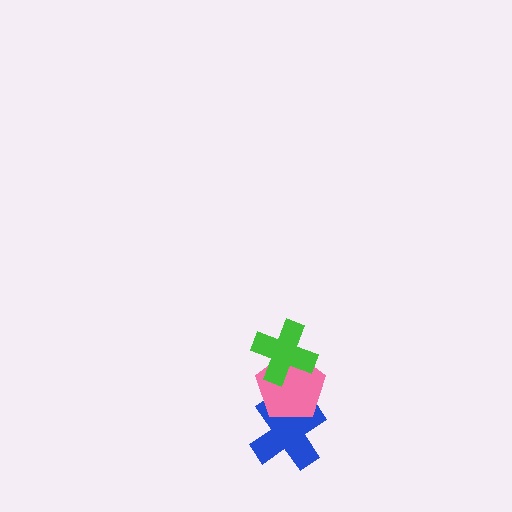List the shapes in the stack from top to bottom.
From top to bottom: the green cross, the pink pentagon, the blue cross.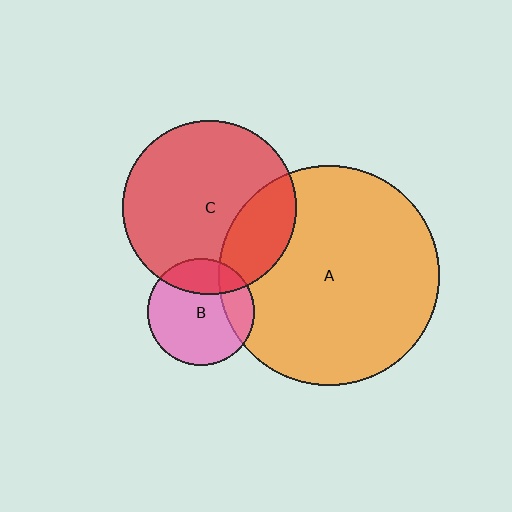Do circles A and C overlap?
Yes.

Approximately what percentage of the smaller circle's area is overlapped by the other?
Approximately 25%.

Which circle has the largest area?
Circle A (orange).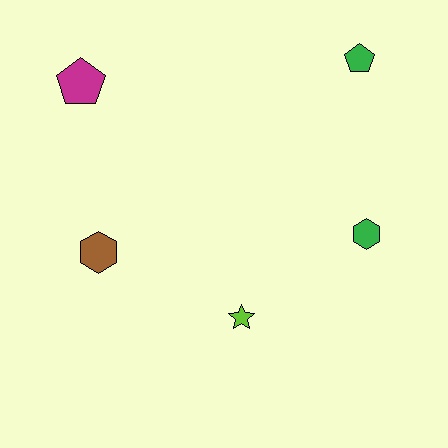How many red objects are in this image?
There are no red objects.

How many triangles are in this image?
There are no triangles.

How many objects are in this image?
There are 5 objects.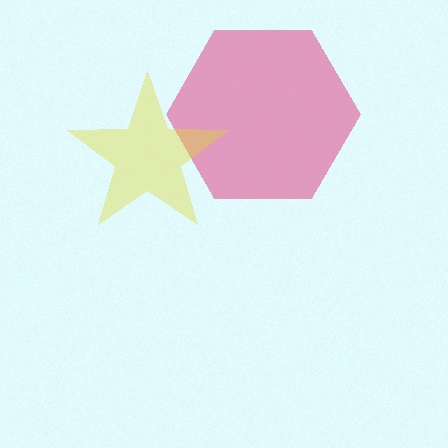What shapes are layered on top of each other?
The layered shapes are: a pink hexagon, a yellow star.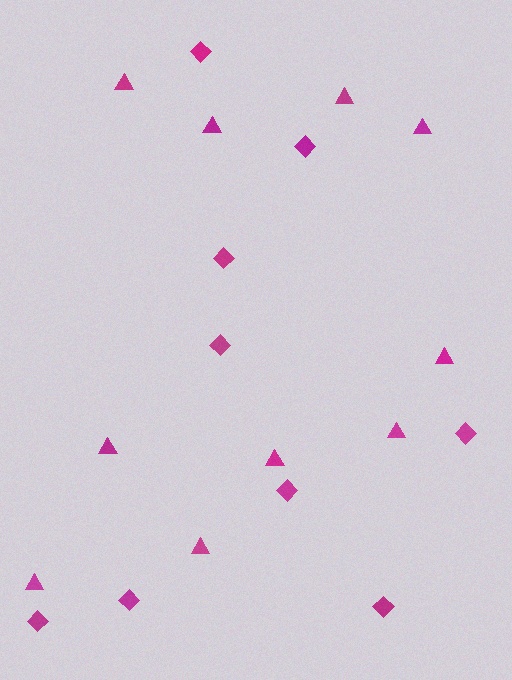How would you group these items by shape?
There are 2 groups: one group of triangles (10) and one group of diamonds (9).